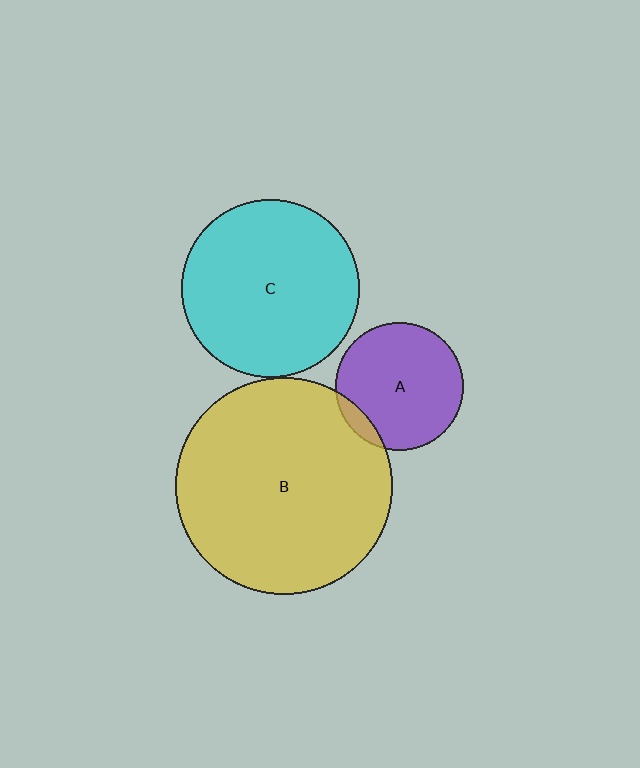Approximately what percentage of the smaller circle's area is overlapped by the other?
Approximately 10%.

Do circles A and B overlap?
Yes.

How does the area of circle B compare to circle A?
Approximately 2.9 times.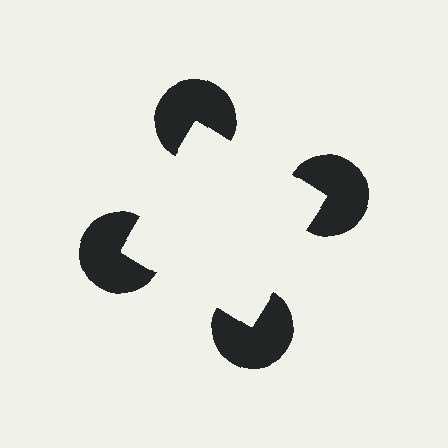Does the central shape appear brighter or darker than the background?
It typically appears slightly brighter than the background, even though no actual brightness change is drawn.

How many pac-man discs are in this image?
There are 4 — one at each vertex of the illusory square.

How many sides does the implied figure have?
4 sides.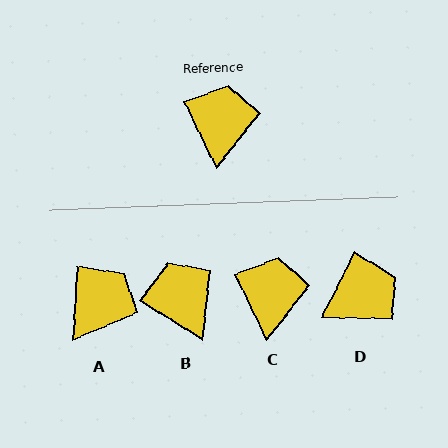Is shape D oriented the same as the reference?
No, it is off by about 53 degrees.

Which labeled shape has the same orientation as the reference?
C.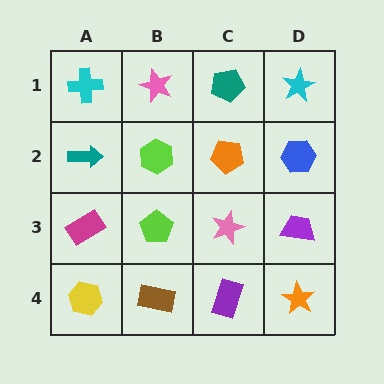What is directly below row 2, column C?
A pink star.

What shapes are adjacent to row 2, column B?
A pink star (row 1, column B), a lime pentagon (row 3, column B), a teal arrow (row 2, column A), an orange pentagon (row 2, column C).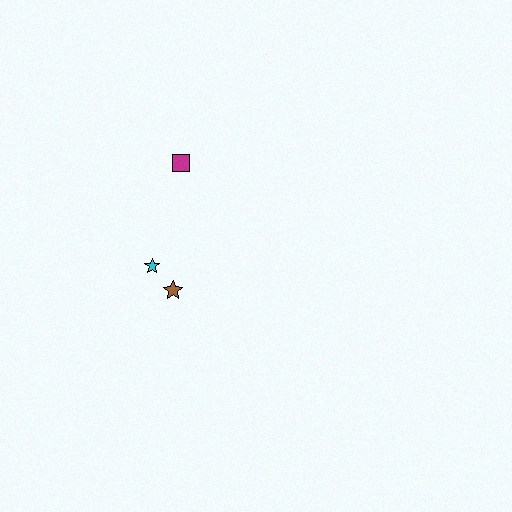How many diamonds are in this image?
There are no diamonds.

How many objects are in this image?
There are 3 objects.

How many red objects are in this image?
There are no red objects.